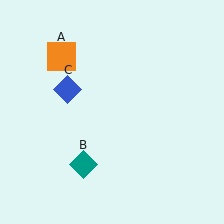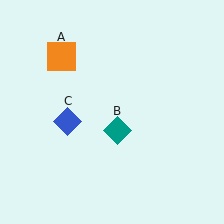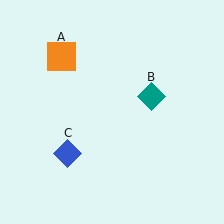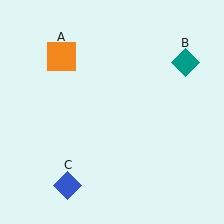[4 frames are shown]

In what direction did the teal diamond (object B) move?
The teal diamond (object B) moved up and to the right.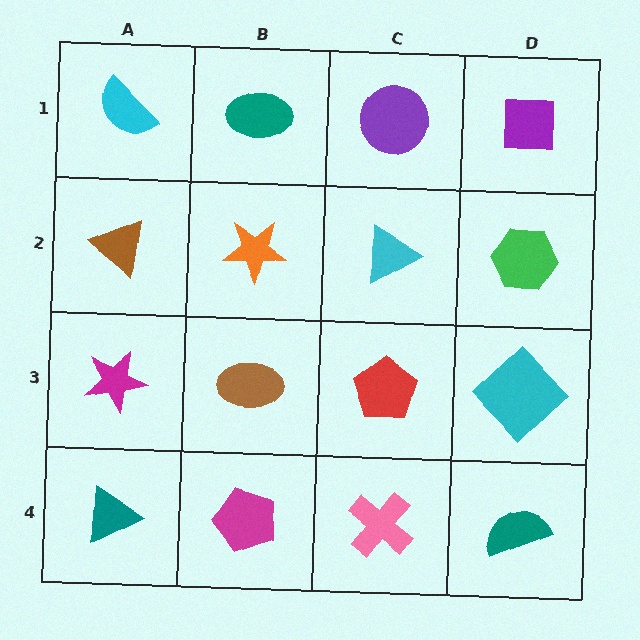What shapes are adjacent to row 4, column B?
A brown ellipse (row 3, column B), a teal triangle (row 4, column A), a pink cross (row 4, column C).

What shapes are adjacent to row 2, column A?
A cyan semicircle (row 1, column A), a magenta star (row 3, column A), an orange star (row 2, column B).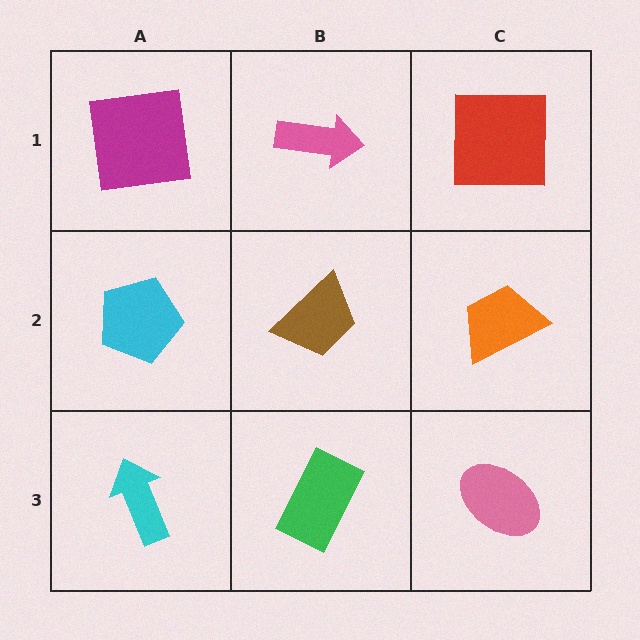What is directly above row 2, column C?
A red square.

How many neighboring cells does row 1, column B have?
3.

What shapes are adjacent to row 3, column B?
A brown trapezoid (row 2, column B), a cyan arrow (row 3, column A), a pink ellipse (row 3, column C).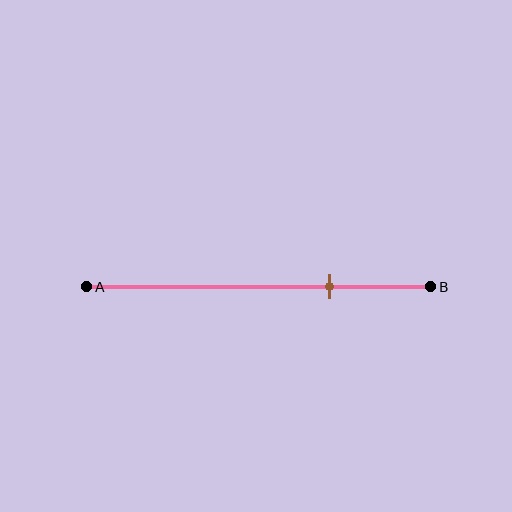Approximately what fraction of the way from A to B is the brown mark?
The brown mark is approximately 70% of the way from A to B.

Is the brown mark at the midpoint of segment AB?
No, the mark is at about 70% from A, not at the 50% midpoint.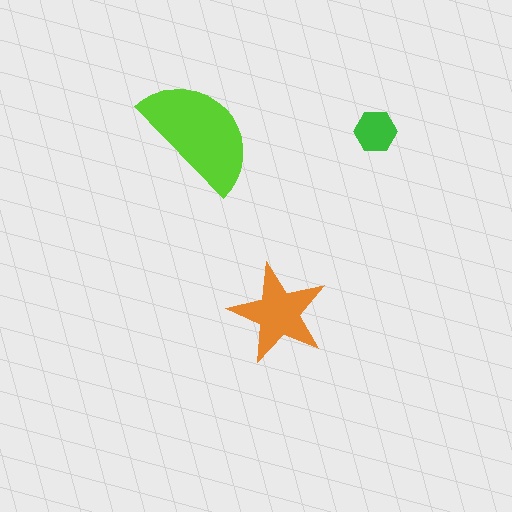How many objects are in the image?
There are 3 objects in the image.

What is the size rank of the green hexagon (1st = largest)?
3rd.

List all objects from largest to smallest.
The lime semicircle, the orange star, the green hexagon.